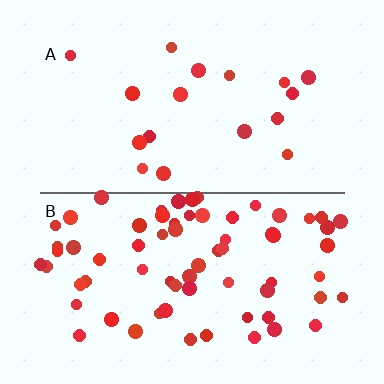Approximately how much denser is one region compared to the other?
Approximately 3.9× — region B over region A.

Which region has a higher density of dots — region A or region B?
B (the bottom).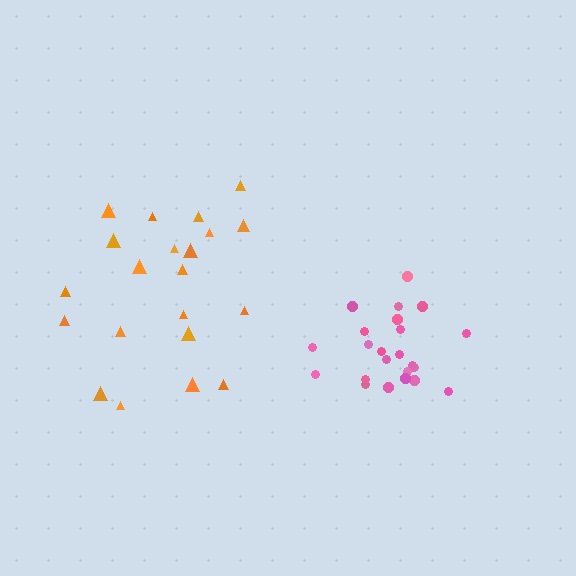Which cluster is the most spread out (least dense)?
Orange.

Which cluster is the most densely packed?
Pink.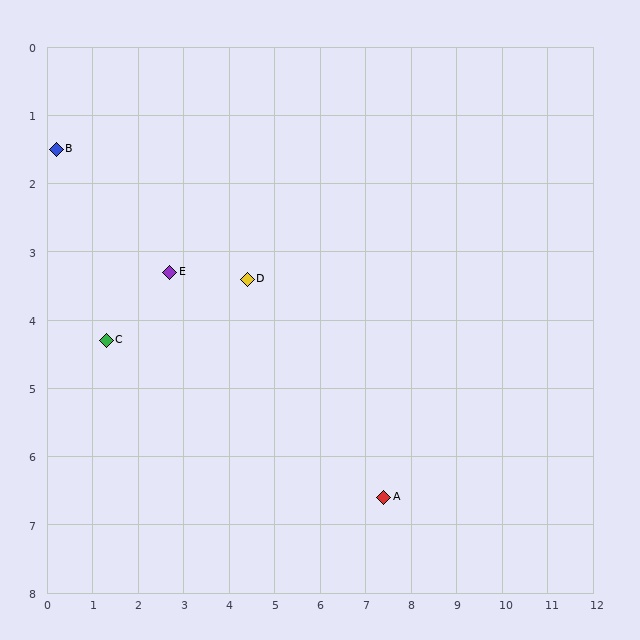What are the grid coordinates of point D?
Point D is at approximately (4.4, 3.4).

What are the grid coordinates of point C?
Point C is at approximately (1.3, 4.3).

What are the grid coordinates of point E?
Point E is at approximately (2.7, 3.3).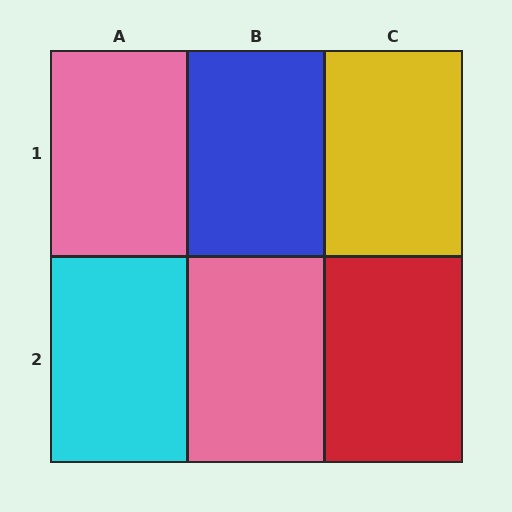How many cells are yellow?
1 cell is yellow.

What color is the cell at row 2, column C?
Red.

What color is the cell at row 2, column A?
Cyan.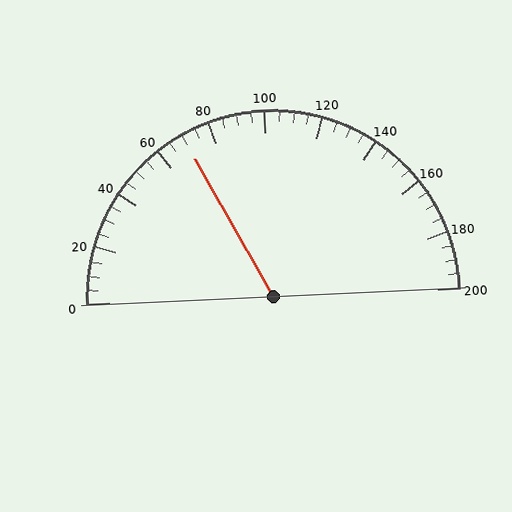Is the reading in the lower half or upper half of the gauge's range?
The reading is in the lower half of the range (0 to 200).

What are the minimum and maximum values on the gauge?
The gauge ranges from 0 to 200.